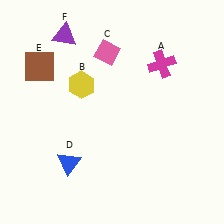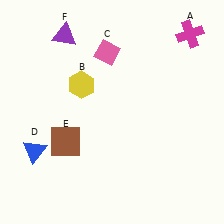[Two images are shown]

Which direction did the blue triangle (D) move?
The blue triangle (D) moved left.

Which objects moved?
The objects that moved are: the magenta cross (A), the blue triangle (D), the brown square (E).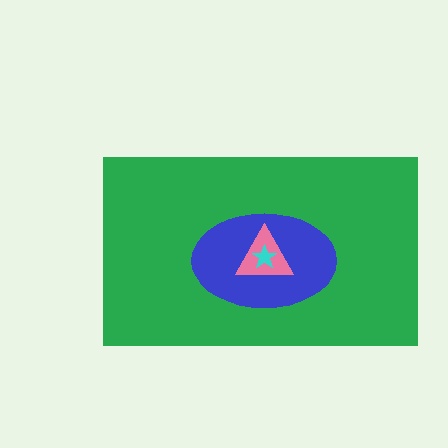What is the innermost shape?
The cyan star.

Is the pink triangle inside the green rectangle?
Yes.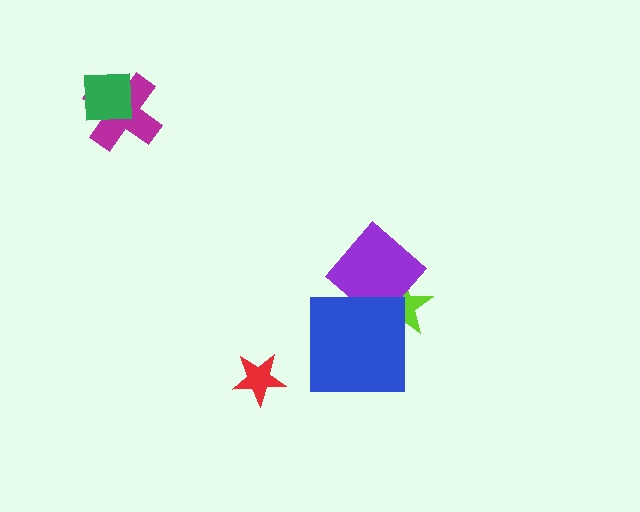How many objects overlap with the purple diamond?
1 object overlaps with the purple diamond.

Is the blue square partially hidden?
No, no other shape covers it.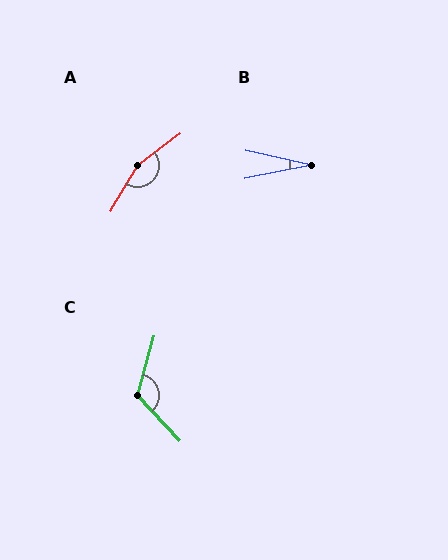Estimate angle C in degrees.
Approximately 121 degrees.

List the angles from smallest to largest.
B (24°), C (121°), A (157°).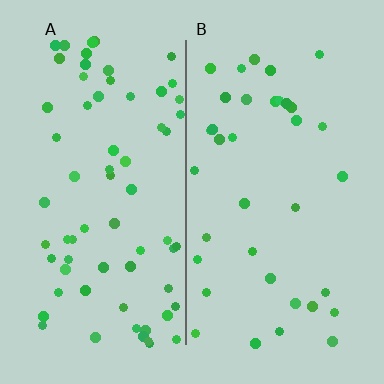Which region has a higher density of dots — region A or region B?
A (the left).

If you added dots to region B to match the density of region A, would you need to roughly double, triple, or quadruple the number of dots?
Approximately double.